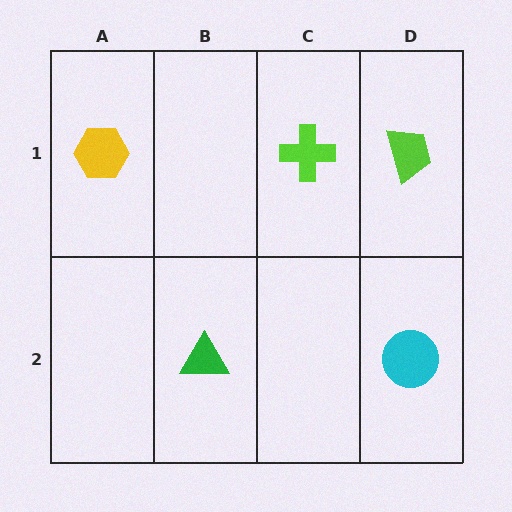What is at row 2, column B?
A green triangle.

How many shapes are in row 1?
3 shapes.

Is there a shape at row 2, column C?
No, that cell is empty.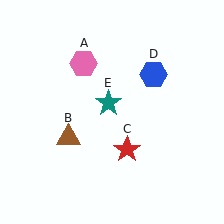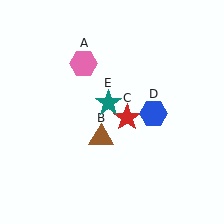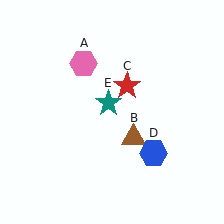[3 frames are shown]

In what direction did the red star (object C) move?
The red star (object C) moved up.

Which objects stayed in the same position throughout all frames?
Pink hexagon (object A) and teal star (object E) remained stationary.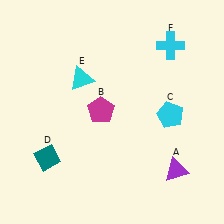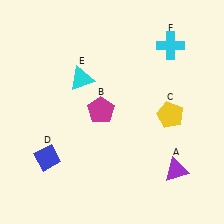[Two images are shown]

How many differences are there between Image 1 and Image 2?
There are 2 differences between the two images.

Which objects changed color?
C changed from cyan to yellow. D changed from teal to blue.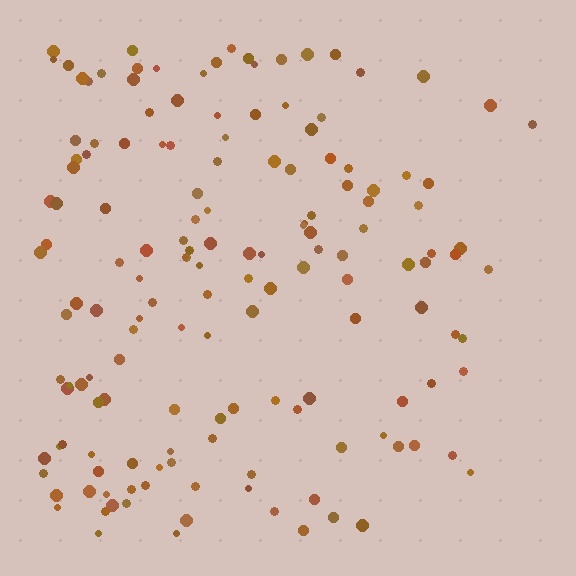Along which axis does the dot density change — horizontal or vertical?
Horizontal.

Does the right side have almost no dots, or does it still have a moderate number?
Still a moderate number, just noticeably fewer than the left.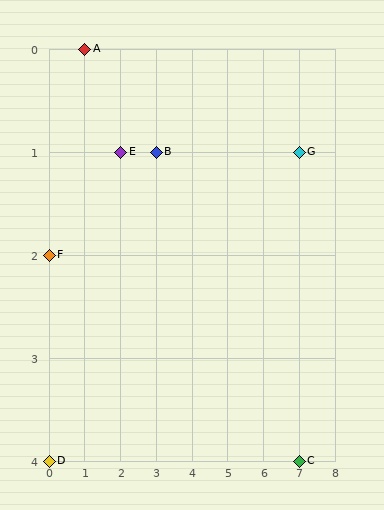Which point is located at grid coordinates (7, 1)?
Point G is at (7, 1).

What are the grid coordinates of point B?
Point B is at grid coordinates (3, 1).